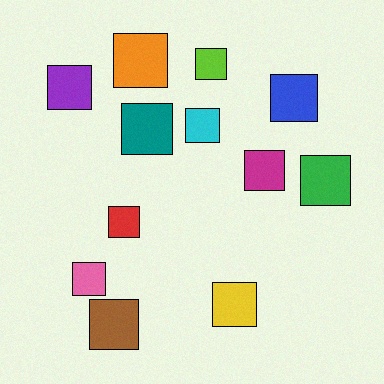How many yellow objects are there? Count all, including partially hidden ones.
There is 1 yellow object.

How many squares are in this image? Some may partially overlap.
There are 12 squares.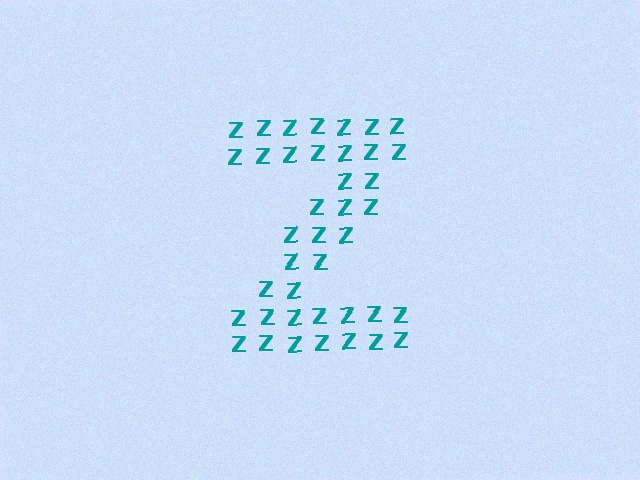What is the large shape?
The large shape is the letter Z.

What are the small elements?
The small elements are letter Z's.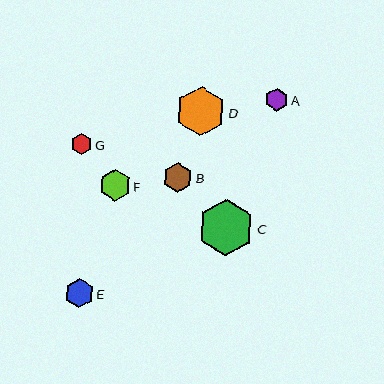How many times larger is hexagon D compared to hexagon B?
Hexagon D is approximately 1.7 times the size of hexagon B.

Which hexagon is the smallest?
Hexagon G is the smallest with a size of approximately 21 pixels.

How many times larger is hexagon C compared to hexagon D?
Hexagon C is approximately 1.1 times the size of hexagon D.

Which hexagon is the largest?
Hexagon C is the largest with a size of approximately 56 pixels.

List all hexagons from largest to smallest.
From largest to smallest: C, D, F, B, E, A, G.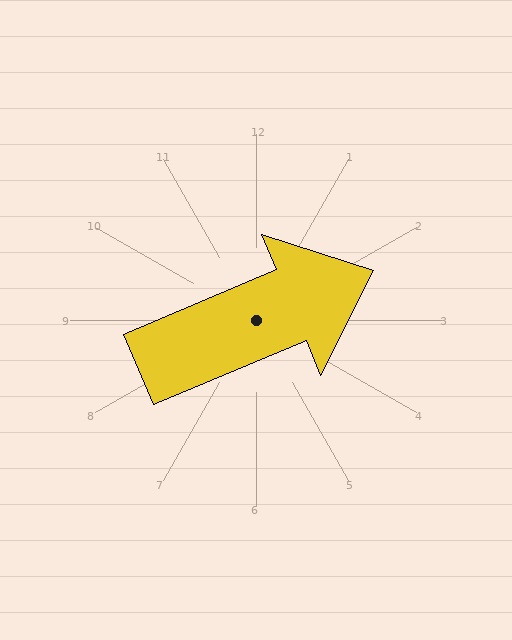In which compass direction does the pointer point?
Northeast.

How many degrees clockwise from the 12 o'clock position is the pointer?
Approximately 67 degrees.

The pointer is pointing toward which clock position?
Roughly 2 o'clock.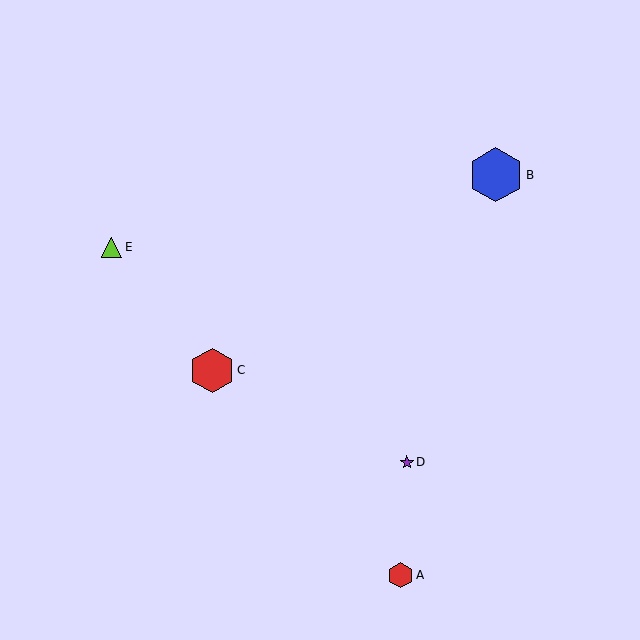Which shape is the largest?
The blue hexagon (labeled B) is the largest.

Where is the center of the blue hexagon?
The center of the blue hexagon is at (496, 175).